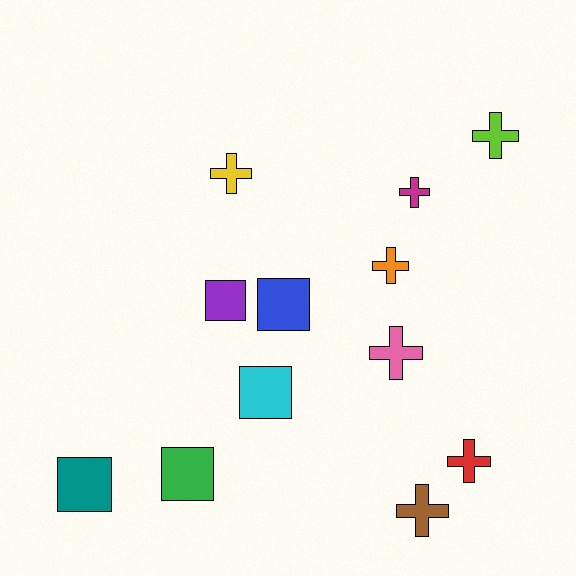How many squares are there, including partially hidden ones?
There are 5 squares.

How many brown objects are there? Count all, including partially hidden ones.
There is 1 brown object.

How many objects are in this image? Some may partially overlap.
There are 12 objects.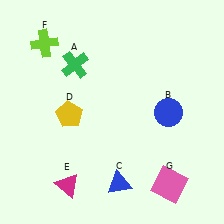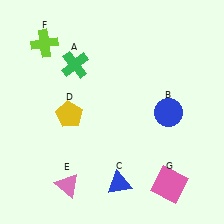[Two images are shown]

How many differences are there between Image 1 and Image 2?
There is 1 difference between the two images.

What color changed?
The triangle (E) changed from magenta in Image 1 to pink in Image 2.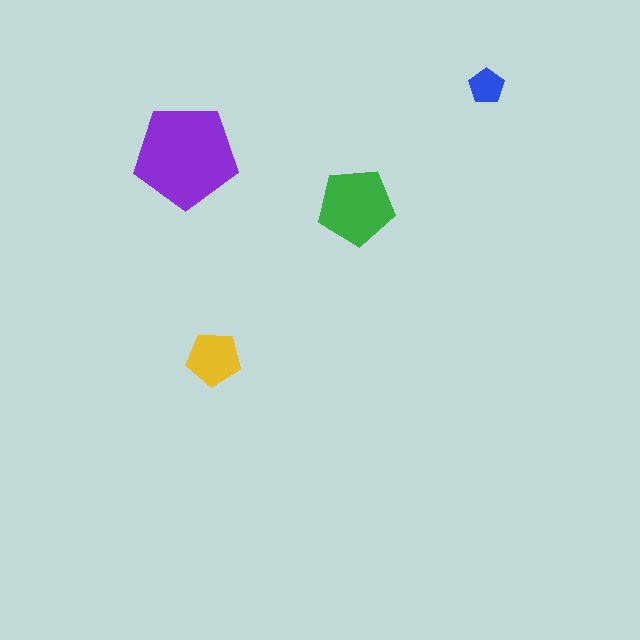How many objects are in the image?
There are 4 objects in the image.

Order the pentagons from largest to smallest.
the purple one, the green one, the yellow one, the blue one.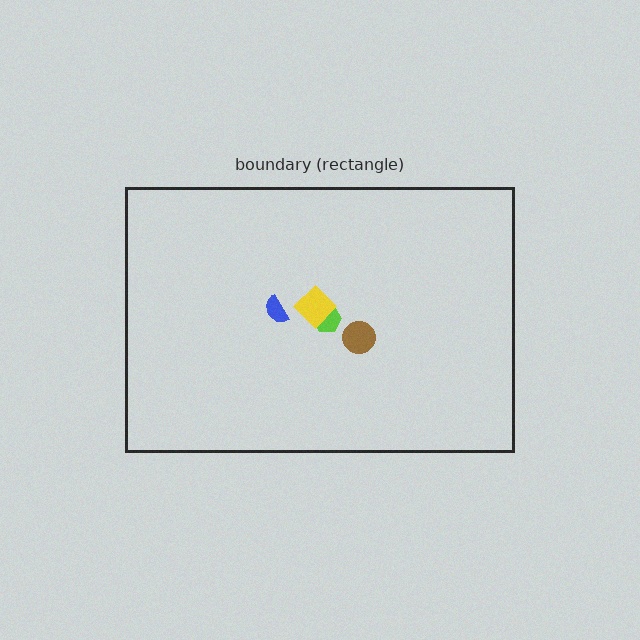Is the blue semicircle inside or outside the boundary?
Inside.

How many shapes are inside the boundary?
4 inside, 0 outside.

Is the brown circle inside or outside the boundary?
Inside.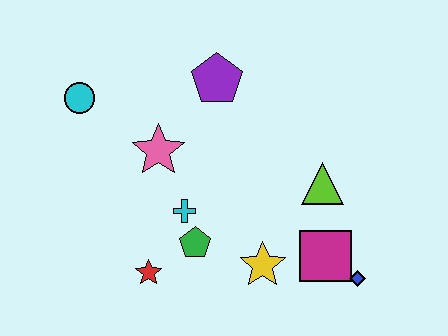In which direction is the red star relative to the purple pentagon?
The red star is below the purple pentagon.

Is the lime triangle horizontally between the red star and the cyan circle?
No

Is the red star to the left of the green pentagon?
Yes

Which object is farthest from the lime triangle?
The cyan circle is farthest from the lime triangle.